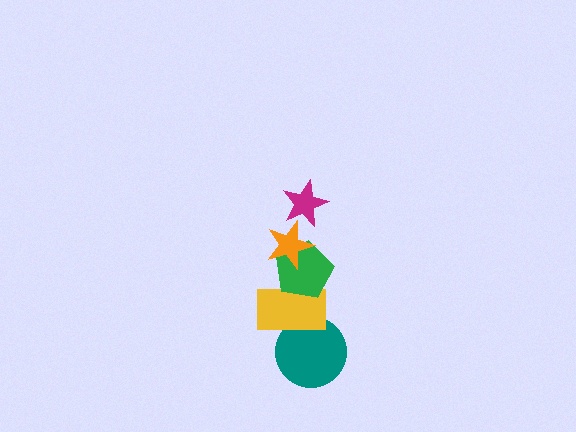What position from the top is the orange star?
The orange star is 2nd from the top.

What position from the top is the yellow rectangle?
The yellow rectangle is 4th from the top.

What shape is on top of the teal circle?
The yellow rectangle is on top of the teal circle.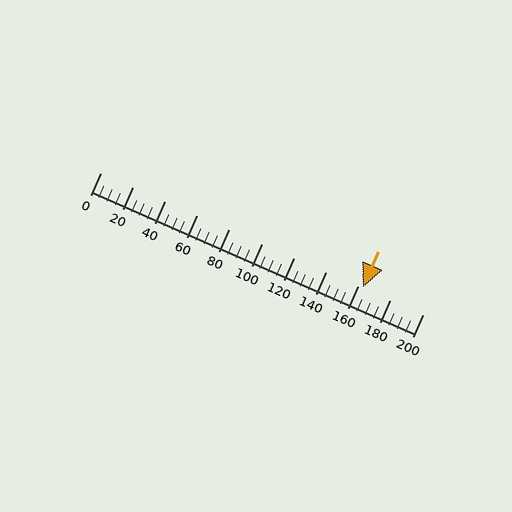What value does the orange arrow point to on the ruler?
The orange arrow points to approximately 163.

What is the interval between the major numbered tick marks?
The major tick marks are spaced 20 units apart.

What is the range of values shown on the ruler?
The ruler shows values from 0 to 200.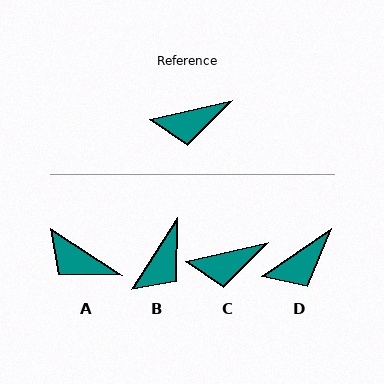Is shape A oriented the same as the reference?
No, it is off by about 46 degrees.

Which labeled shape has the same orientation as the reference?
C.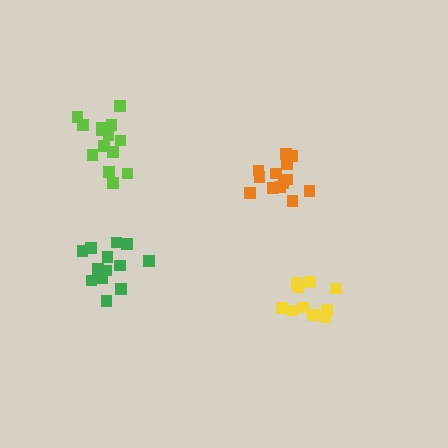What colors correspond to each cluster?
The clusters are colored: yellow, lime, orange, green.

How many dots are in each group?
Group 1: 11 dots, Group 2: 14 dots, Group 3: 13 dots, Group 4: 13 dots (51 total).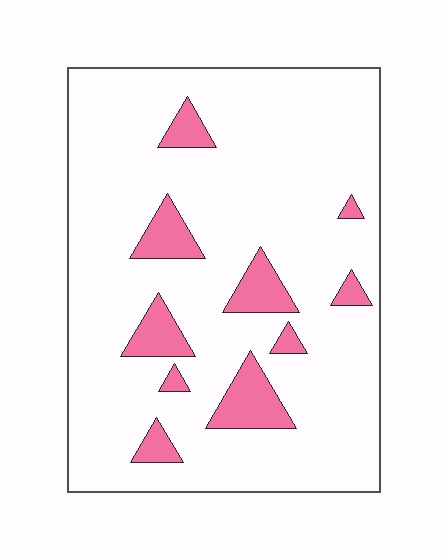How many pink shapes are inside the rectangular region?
10.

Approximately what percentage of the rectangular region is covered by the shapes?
Approximately 10%.